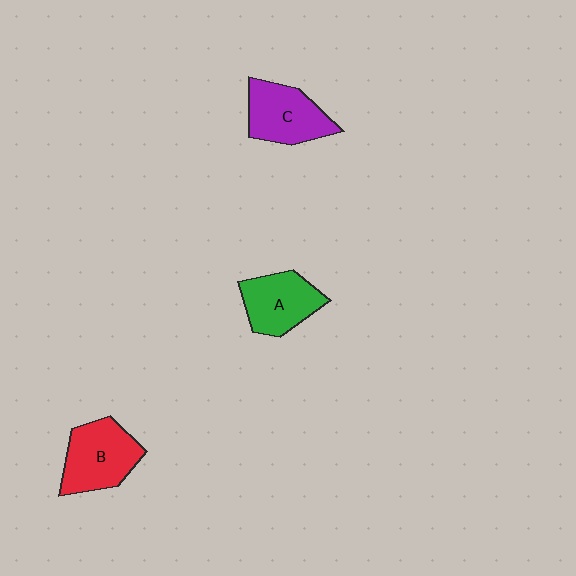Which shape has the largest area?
Shape B (red).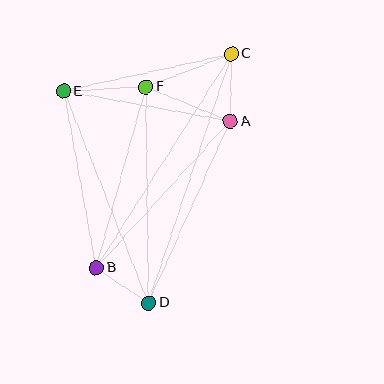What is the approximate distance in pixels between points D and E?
The distance between D and E is approximately 228 pixels.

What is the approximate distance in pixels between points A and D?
The distance between A and D is approximately 199 pixels.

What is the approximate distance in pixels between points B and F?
The distance between B and F is approximately 187 pixels.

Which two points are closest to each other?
Points B and D are closest to each other.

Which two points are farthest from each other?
Points C and D are farthest from each other.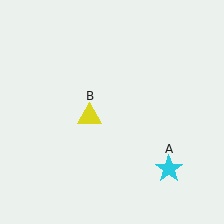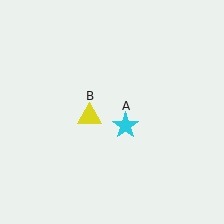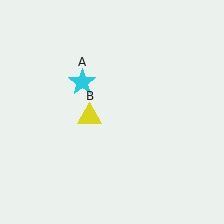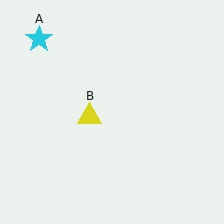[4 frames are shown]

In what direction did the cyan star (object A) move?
The cyan star (object A) moved up and to the left.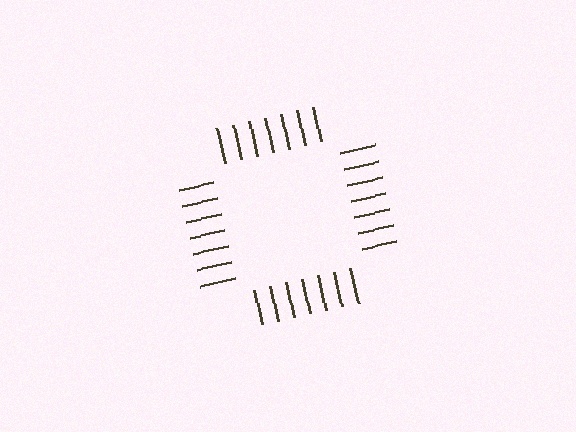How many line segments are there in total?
28 — 7 along each of the 4 edges.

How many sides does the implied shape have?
4 sides — the line-ends trace a square.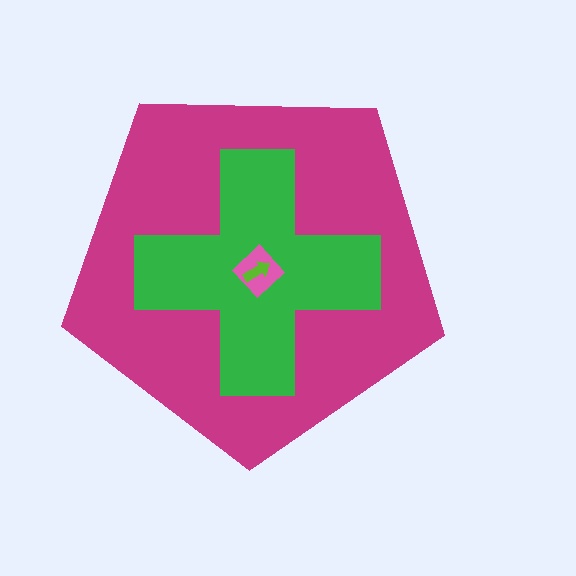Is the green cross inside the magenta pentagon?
Yes.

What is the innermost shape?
The lime arrow.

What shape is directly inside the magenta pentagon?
The green cross.